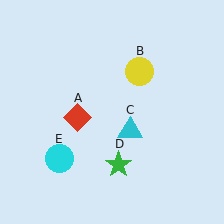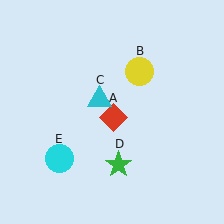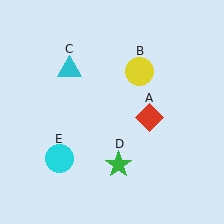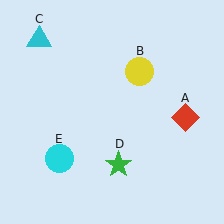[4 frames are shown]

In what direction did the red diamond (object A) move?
The red diamond (object A) moved right.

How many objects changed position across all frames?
2 objects changed position: red diamond (object A), cyan triangle (object C).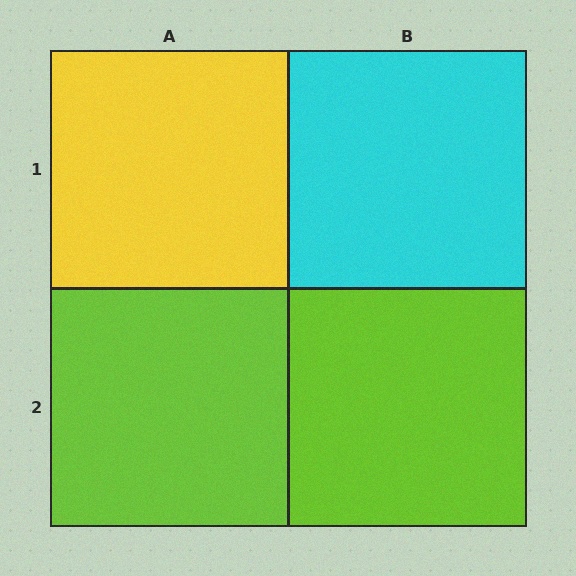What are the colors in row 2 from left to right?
Lime, lime.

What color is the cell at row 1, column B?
Cyan.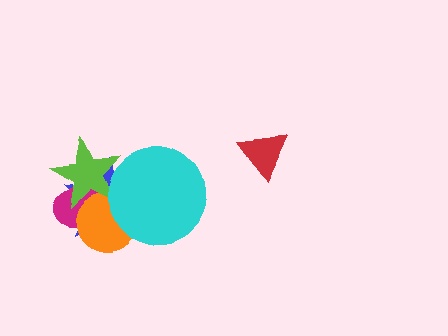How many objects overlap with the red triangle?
0 objects overlap with the red triangle.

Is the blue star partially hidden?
Yes, it is partially covered by another shape.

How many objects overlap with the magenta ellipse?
4 objects overlap with the magenta ellipse.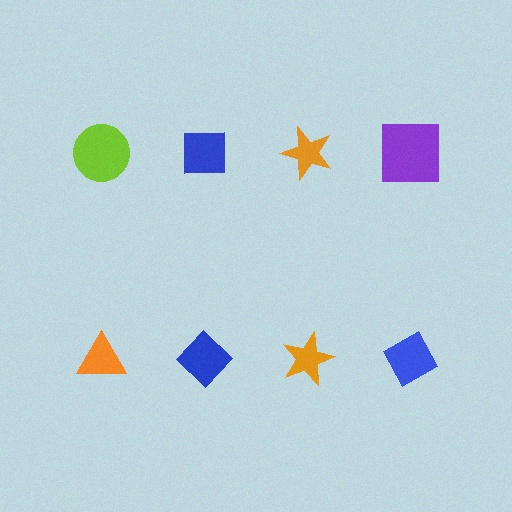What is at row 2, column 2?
A blue diamond.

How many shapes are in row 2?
4 shapes.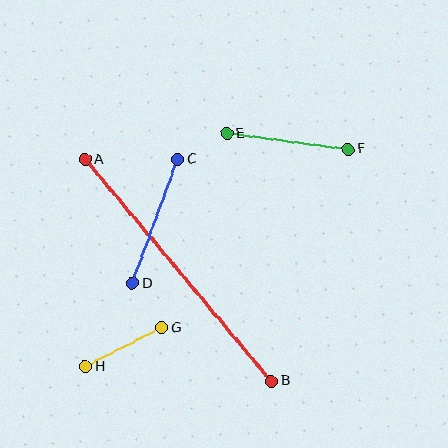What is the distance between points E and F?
The distance is approximately 122 pixels.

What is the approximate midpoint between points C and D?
The midpoint is at approximately (155, 221) pixels.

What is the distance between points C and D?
The distance is approximately 132 pixels.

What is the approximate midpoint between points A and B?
The midpoint is at approximately (178, 270) pixels.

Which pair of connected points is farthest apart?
Points A and B are farthest apart.